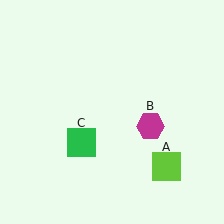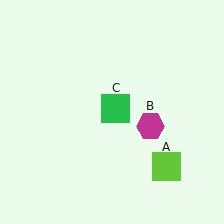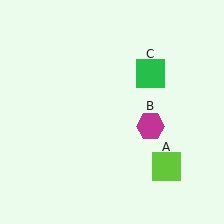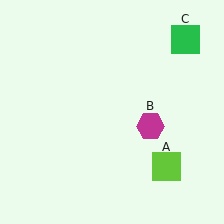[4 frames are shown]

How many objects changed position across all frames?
1 object changed position: green square (object C).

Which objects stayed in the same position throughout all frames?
Lime square (object A) and magenta hexagon (object B) remained stationary.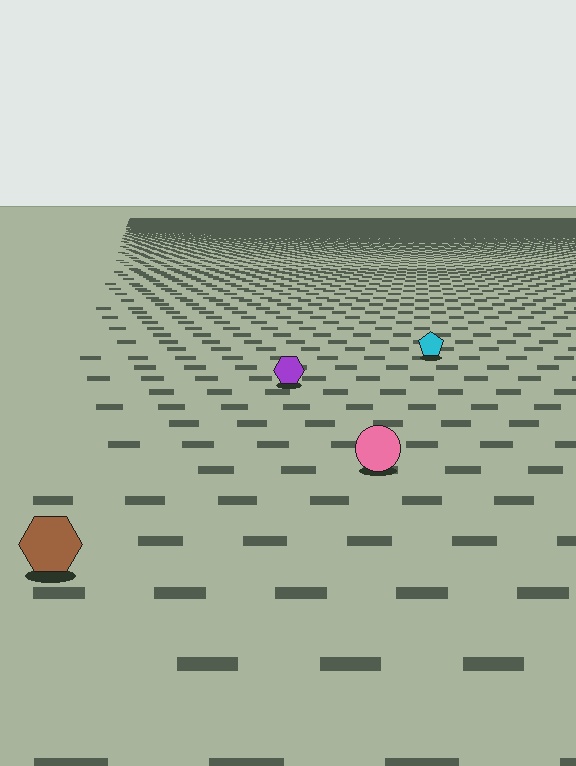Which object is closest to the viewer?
The brown hexagon is closest. The texture marks near it are larger and more spread out.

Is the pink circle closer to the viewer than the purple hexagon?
Yes. The pink circle is closer — you can tell from the texture gradient: the ground texture is coarser near it.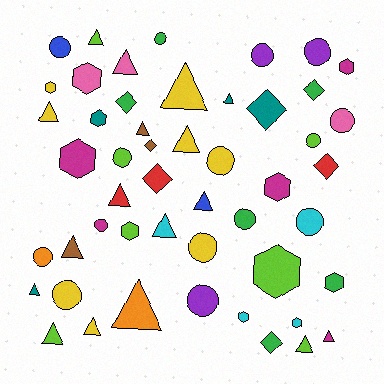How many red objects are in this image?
There are 3 red objects.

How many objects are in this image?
There are 50 objects.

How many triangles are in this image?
There are 17 triangles.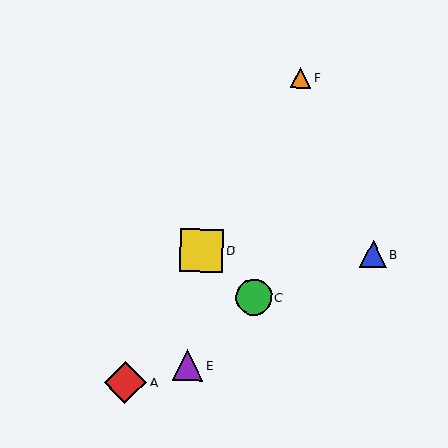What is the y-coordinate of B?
Object B is at y≈254.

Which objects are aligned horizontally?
Objects B, D are aligned horizontally.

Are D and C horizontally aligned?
No, D is at y≈250 and C is at y≈297.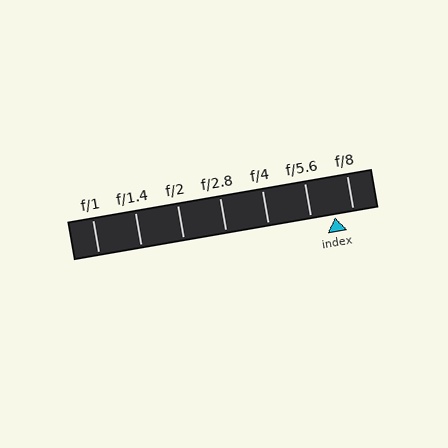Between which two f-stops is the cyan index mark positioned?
The index mark is between f/5.6 and f/8.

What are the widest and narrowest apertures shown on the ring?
The widest aperture shown is f/1 and the narrowest is f/8.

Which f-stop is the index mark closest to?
The index mark is closest to f/8.